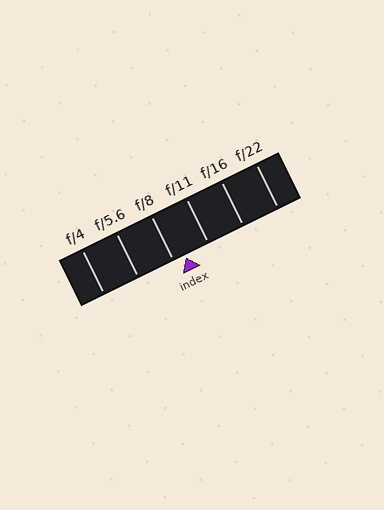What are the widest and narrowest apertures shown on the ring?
The widest aperture shown is f/4 and the narrowest is f/22.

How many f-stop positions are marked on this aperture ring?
There are 6 f-stop positions marked.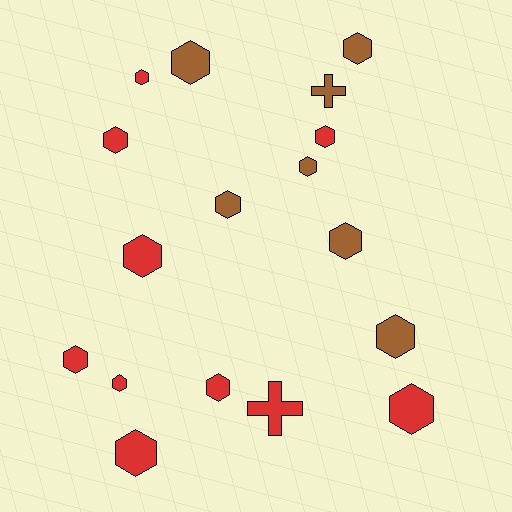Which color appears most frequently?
Red, with 10 objects.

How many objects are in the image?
There are 17 objects.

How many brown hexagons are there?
There are 6 brown hexagons.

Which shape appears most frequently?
Hexagon, with 15 objects.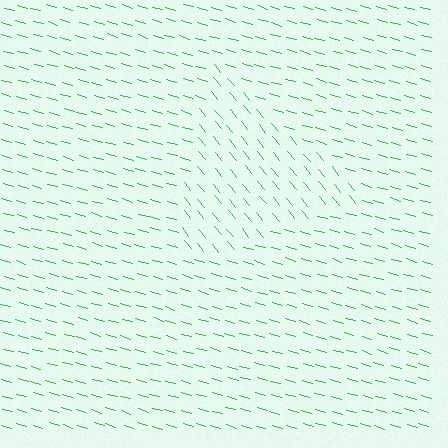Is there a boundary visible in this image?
Yes, there is a texture boundary formed by a change in line orientation.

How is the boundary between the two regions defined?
The boundary is defined purely by a change in line orientation (approximately 35 degrees difference). All lines are the same color and thickness.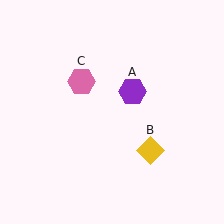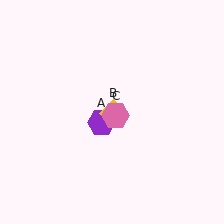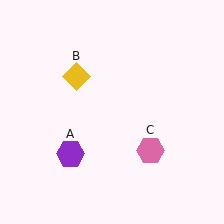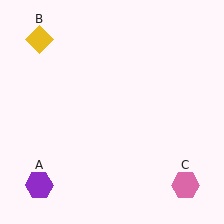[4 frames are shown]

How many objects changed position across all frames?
3 objects changed position: purple hexagon (object A), yellow diamond (object B), pink hexagon (object C).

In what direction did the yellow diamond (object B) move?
The yellow diamond (object B) moved up and to the left.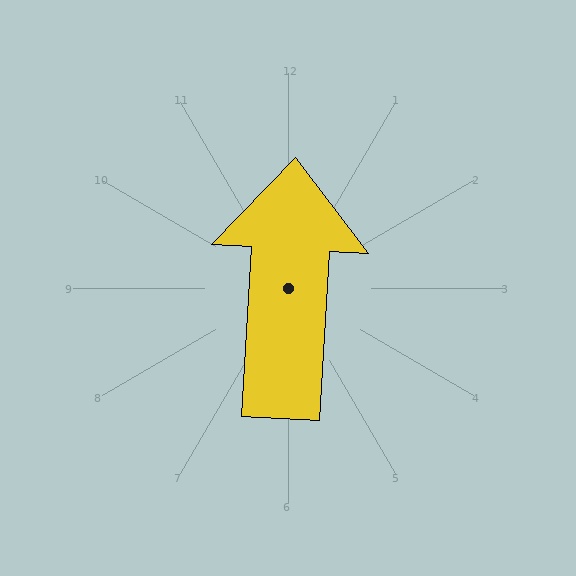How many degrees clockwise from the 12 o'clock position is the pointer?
Approximately 3 degrees.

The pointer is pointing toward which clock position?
Roughly 12 o'clock.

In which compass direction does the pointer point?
North.